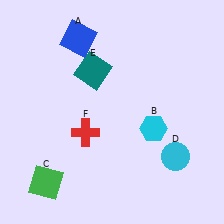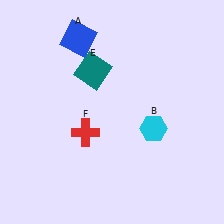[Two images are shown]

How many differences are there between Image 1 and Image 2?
There are 2 differences between the two images.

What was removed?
The green square (C), the cyan circle (D) were removed in Image 2.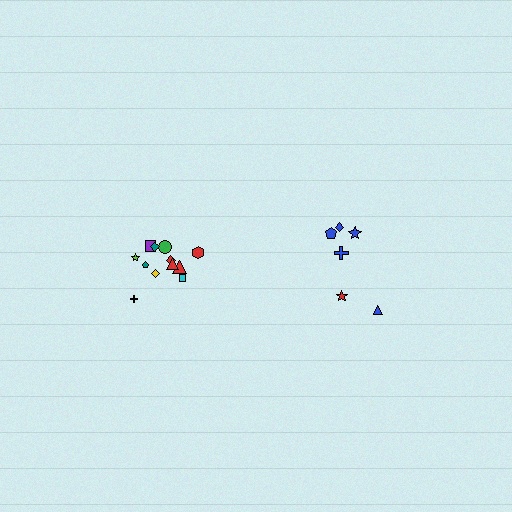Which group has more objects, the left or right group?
The left group.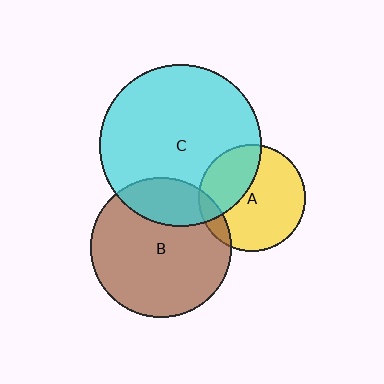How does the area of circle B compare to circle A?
Approximately 1.7 times.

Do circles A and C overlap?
Yes.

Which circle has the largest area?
Circle C (cyan).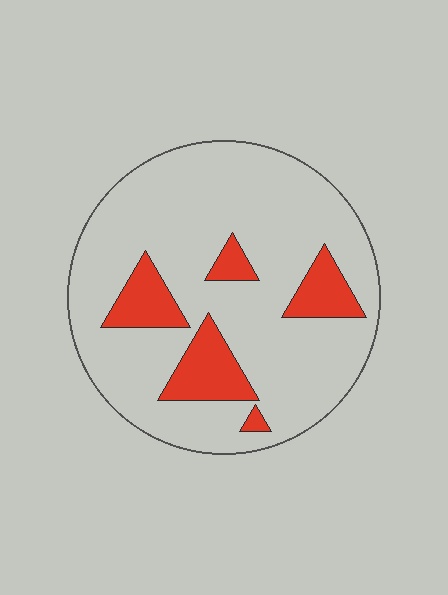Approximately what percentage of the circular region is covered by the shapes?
Approximately 15%.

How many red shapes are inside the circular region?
5.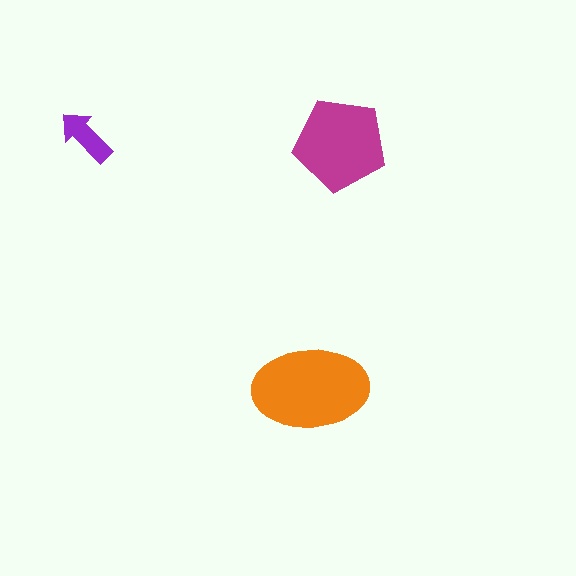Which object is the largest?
The orange ellipse.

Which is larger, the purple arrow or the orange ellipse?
The orange ellipse.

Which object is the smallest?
The purple arrow.